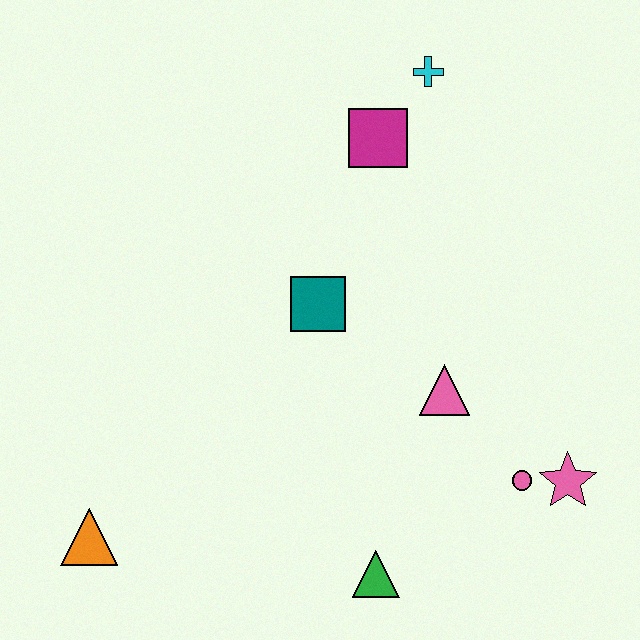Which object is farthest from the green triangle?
The cyan cross is farthest from the green triangle.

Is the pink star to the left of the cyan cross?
No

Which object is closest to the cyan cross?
The magenta square is closest to the cyan cross.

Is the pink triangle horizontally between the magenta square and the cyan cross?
No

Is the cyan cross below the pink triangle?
No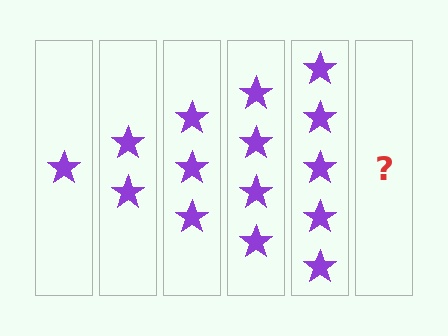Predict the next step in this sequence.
The next step is 6 stars.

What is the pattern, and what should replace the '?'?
The pattern is that each step adds one more star. The '?' should be 6 stars.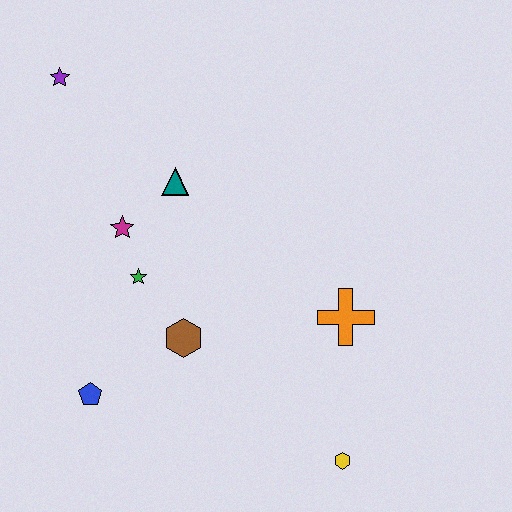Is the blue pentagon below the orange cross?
Yes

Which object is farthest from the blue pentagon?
The purple star is farthest from the blue pentagon.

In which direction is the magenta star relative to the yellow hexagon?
The magenta star is above the yellow hexagon.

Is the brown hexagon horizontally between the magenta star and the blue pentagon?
No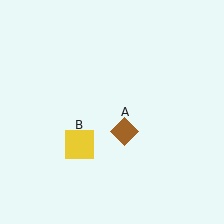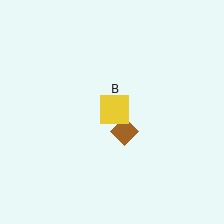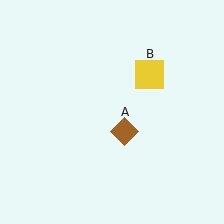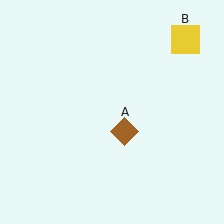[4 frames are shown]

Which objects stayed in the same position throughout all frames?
Brown diamond (object A) remained stationary.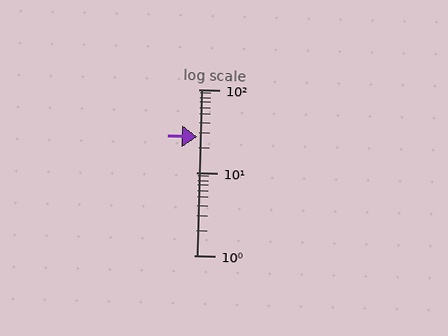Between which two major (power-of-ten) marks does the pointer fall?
The pointer is between 10 and 100.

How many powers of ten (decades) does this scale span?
The scale spans 2 decades, from 1 to 100.